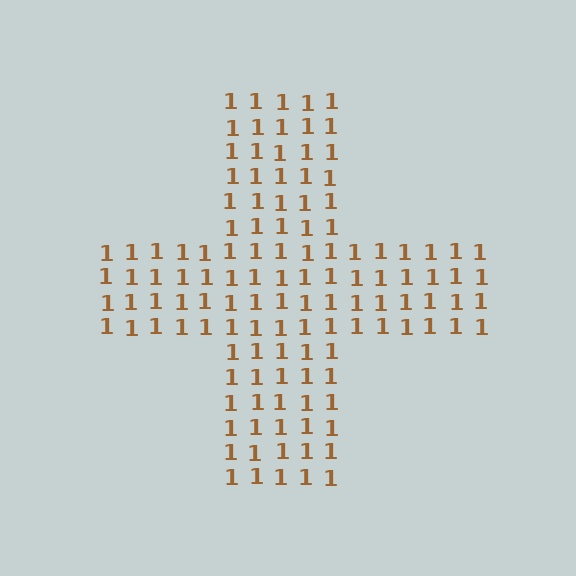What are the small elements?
The small elements are digit 1's.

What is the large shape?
The large shape is a cross.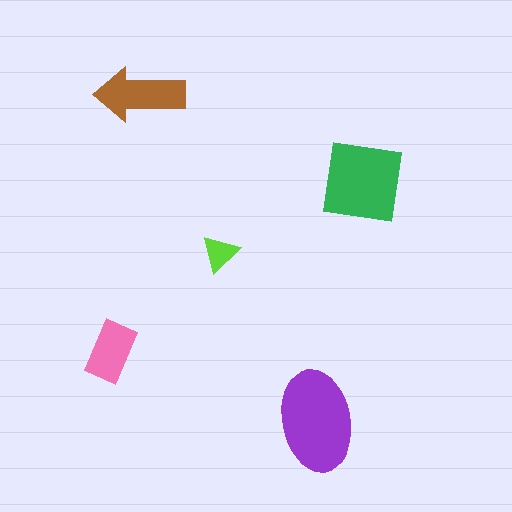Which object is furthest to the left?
The pink rectangle is leftmost.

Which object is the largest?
The purple ellipse.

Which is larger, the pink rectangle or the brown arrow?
The brown arrow.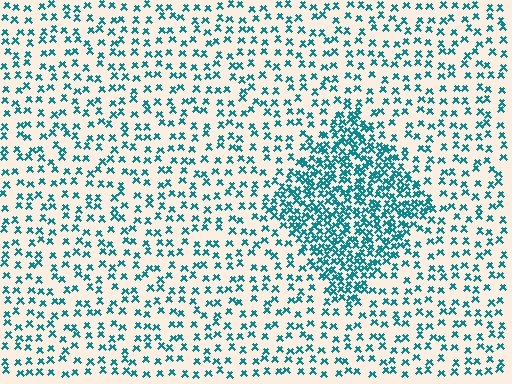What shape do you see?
I see a diamond.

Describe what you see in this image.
The image contains small teal elements arranged at two different densities. A diamond-shaped region is visible where the elements are more densely packed than the surrounding area.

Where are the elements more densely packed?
The elements are more densely packed inside the diamond boundary.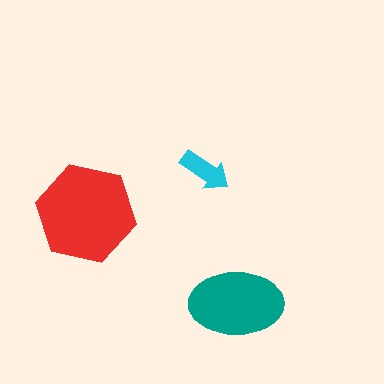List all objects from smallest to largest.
The cyan arrow, the teal ellipse, the red hexagon.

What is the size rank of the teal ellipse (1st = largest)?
2nd.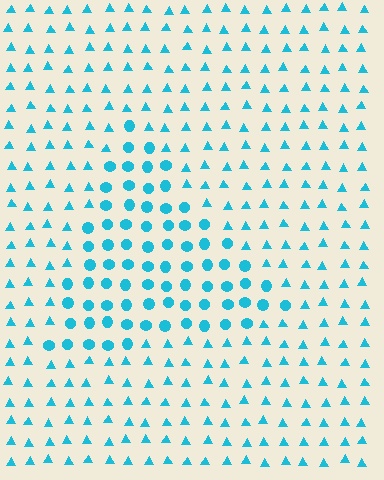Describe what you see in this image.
The image is filled with small cyan elements arranged in a uniform grid. A triangle-shaped region contains circles, while the surrounding area contains triangles. The boundary is defined purely by the change in element shape.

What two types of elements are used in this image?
The image uses circles inside the triangle region and triangles outside it.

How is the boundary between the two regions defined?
The boundary is defined by a change in element shape: circles inside vs. triangles outside. All elements share the same color and spacing.